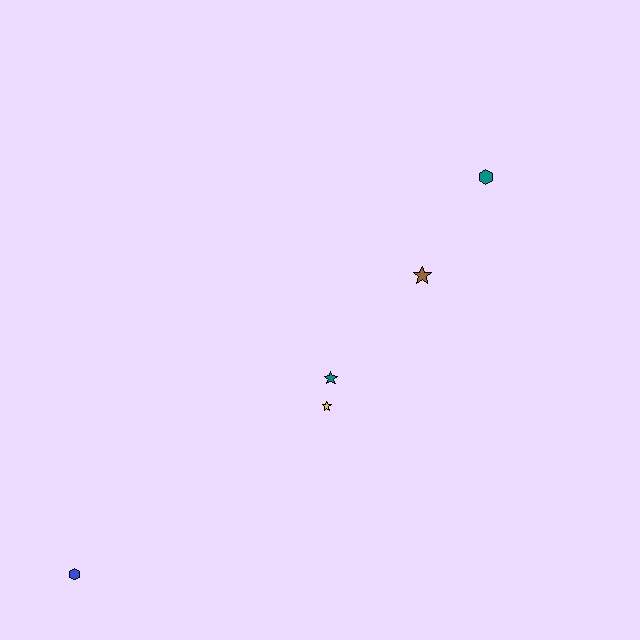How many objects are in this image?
There are 5 objects.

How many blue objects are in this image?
There is 1 blue object.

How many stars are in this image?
There are 3 stars.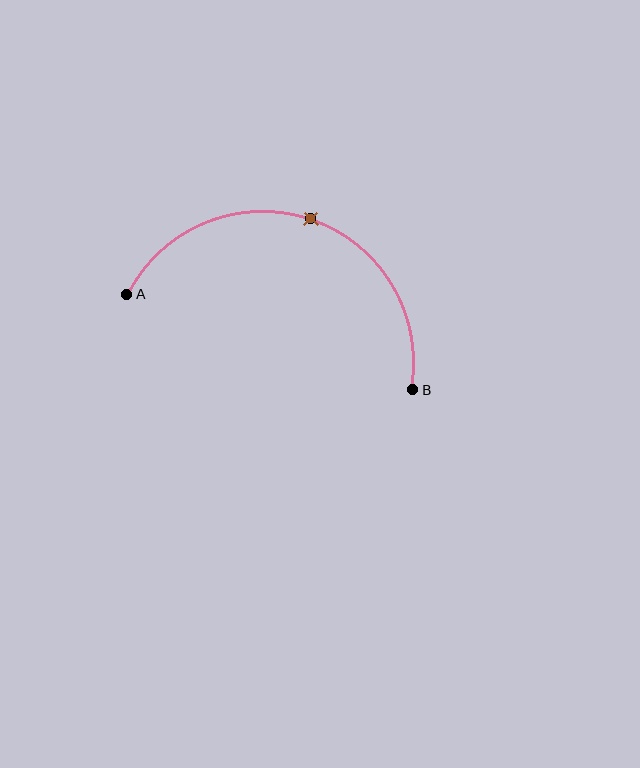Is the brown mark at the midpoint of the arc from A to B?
Yes. The brown mark lies on the arc at equal arc-length from both A and B — it is the arc midpoint.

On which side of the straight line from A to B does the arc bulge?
The arc bulges above the straight line connecting A and B.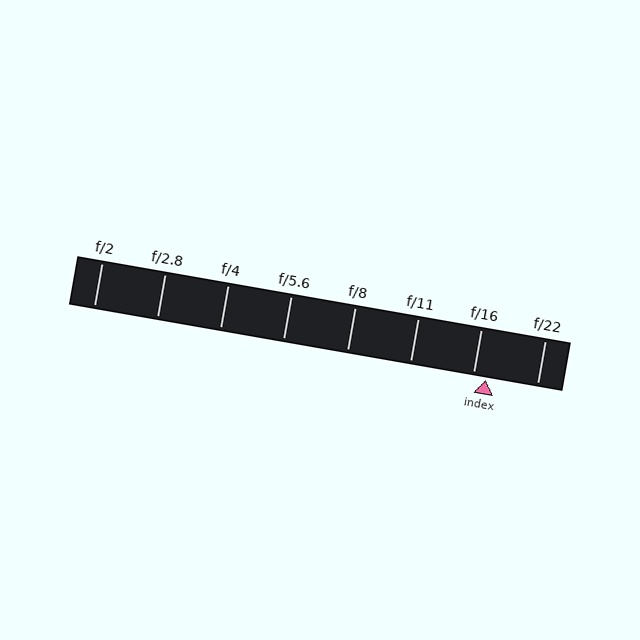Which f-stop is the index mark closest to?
The index mark is closest to f/16.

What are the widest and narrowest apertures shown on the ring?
The widest aperture shown is f/2 and the narrowest is f/22.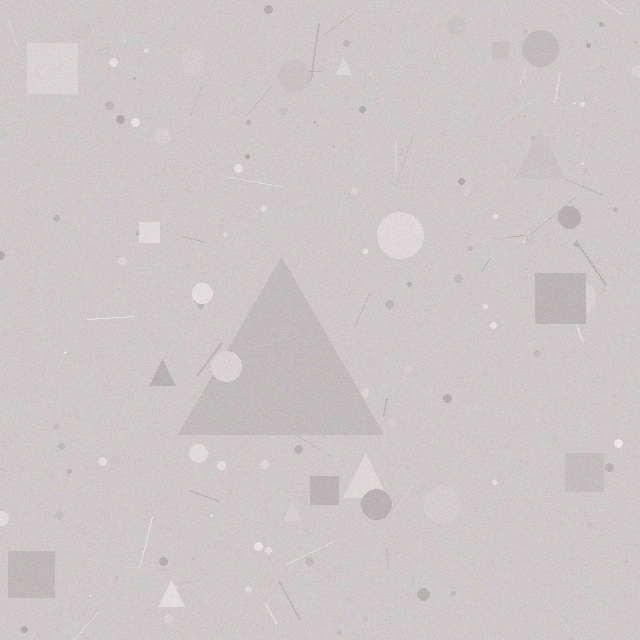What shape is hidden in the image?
A triangle is hidden in the image.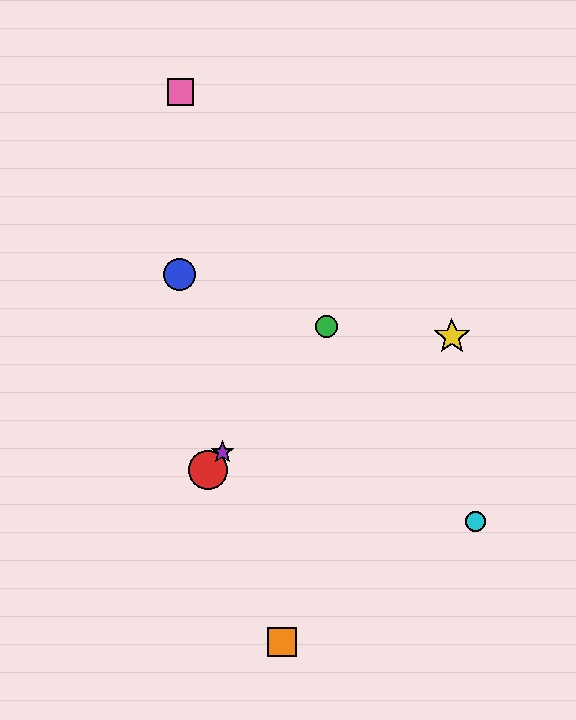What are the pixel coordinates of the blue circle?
The blue circle is at (179, 274).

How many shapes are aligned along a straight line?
3 shapes (the red circle, the green circle, the purple star) are aligned along a straight line.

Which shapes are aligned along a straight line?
The red circle, the green circle, the purple star are aligned along a straight line.